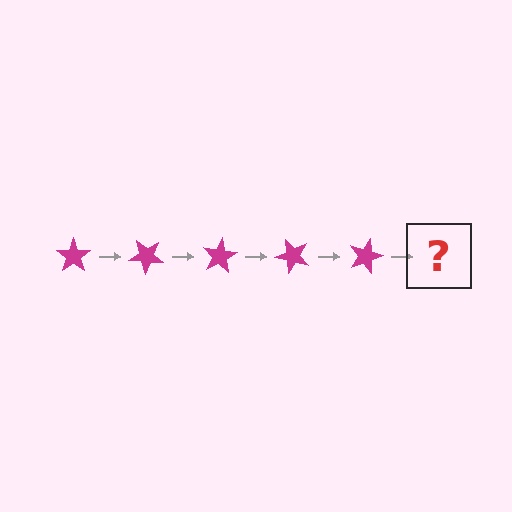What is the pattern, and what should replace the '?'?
The pattern is that the star rotates 40 degrees each step. The '?' should be a magenta star rotated 200 degrees.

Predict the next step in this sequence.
The next step is a magenta star rotated 200 degrees.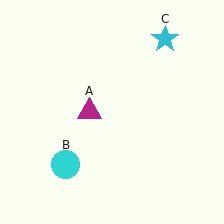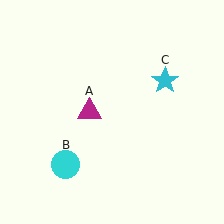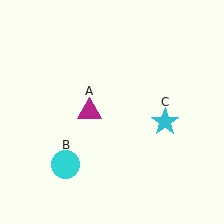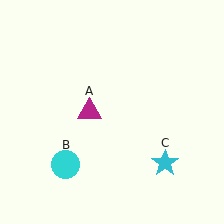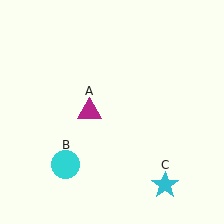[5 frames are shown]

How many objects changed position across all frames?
1 object changed position: cyan star (object C).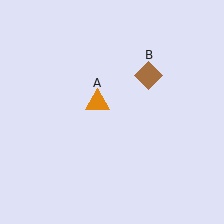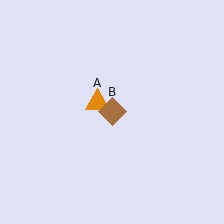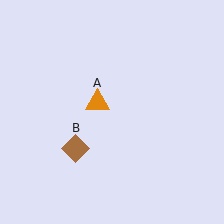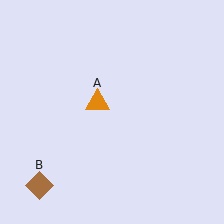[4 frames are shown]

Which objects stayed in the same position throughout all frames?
Orange triangle (object A) remained stationary.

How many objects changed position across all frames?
1 object changed position: brown diamond (object B).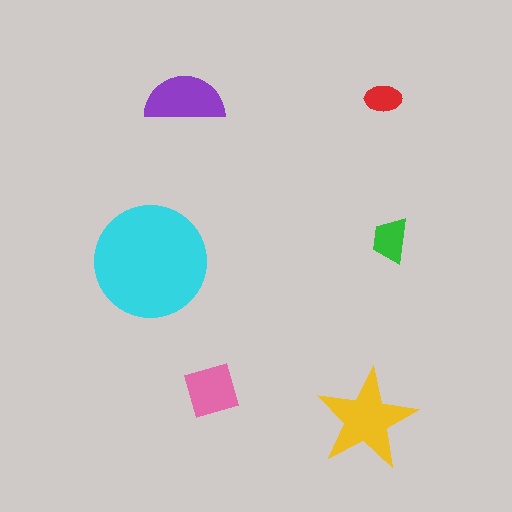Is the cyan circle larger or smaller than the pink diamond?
Larger.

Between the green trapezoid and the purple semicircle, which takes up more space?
The purple semicircle.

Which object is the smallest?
The red ellipse.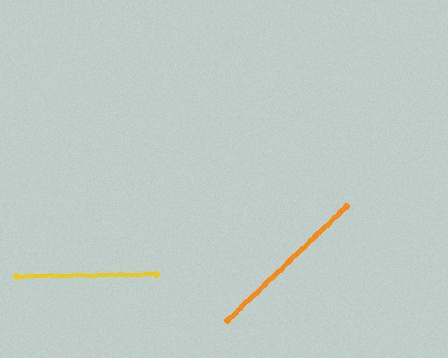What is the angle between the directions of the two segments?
Approximately 43 degrees.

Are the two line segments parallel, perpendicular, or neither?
Neither parallel nor perpendicular — they differ by about 43°.